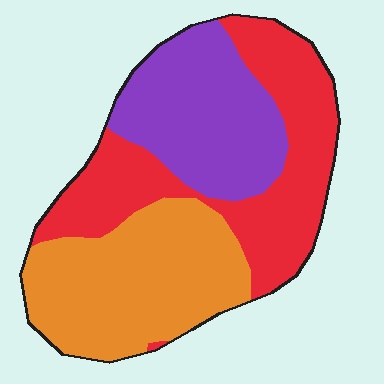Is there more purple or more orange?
Orange.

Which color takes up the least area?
Purple, at roughly 30%.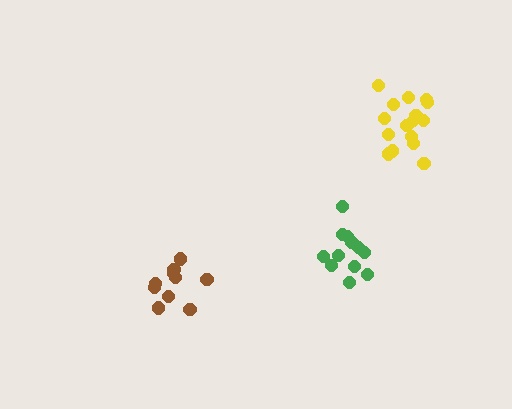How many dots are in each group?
Group 1: 16 dots, Group 2: 12 dots, Group 3: 10 dots (38 total).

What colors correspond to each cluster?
The clusters are colored: yellow, green, brown.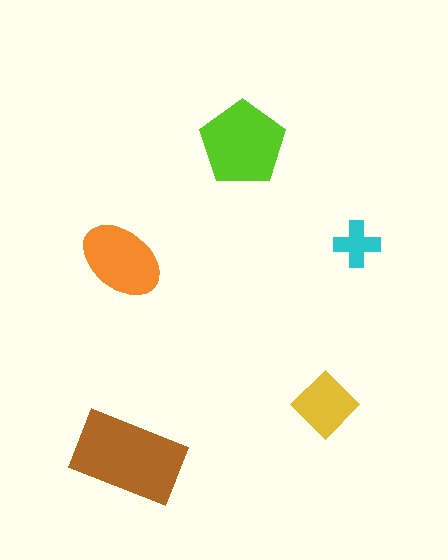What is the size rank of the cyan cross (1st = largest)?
5th.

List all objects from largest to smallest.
The brown rectangle, the lime pentagon, the orange ellipse, the yellow diamond, the cyan cross.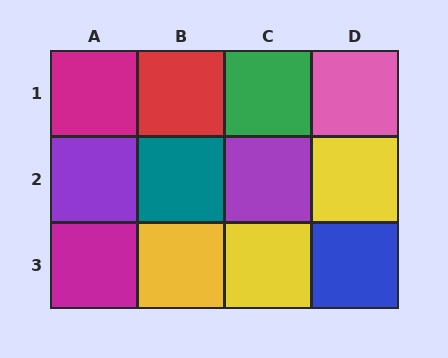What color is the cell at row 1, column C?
Green.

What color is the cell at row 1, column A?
Magenta.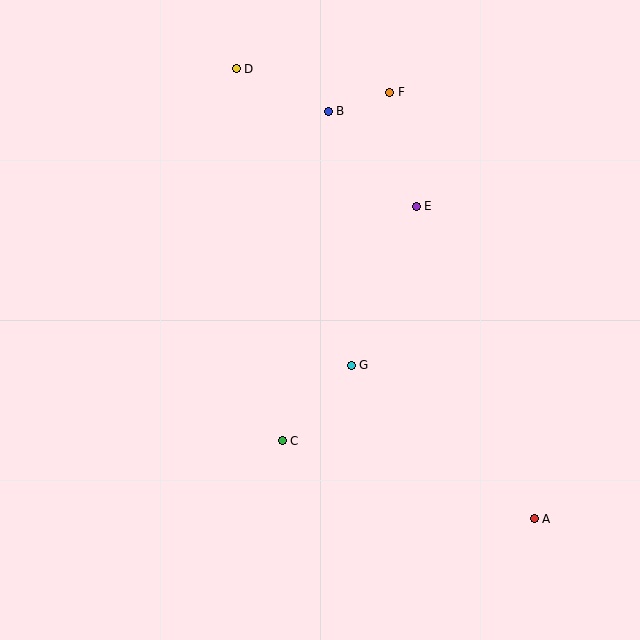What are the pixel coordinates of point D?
Point D is at (236, 69).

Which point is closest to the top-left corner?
Point D is closest to the top-left corner.